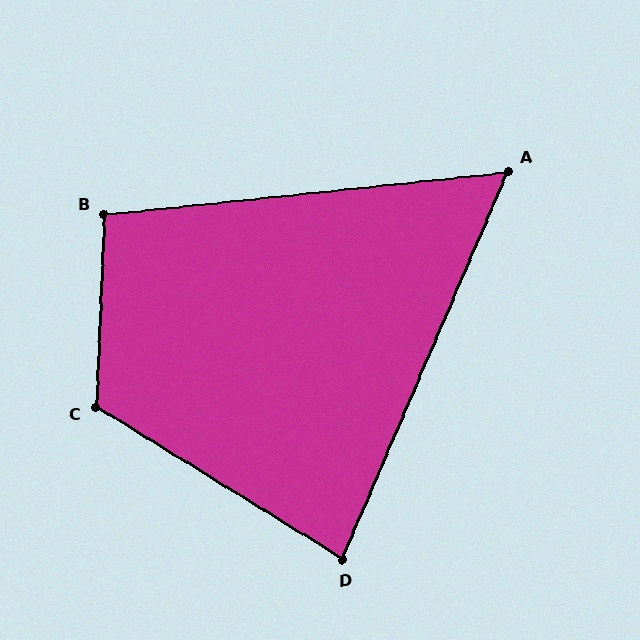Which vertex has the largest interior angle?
C, at approximately 119 degrees.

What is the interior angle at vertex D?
Approximately 81 degrees (acute).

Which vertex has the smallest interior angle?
A, at approximately 61 degrees.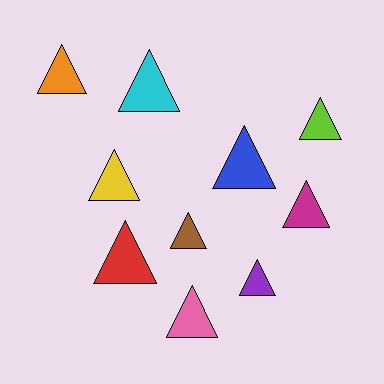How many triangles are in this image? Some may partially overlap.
There are 10 triangles.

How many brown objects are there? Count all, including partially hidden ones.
There is 1 brown object.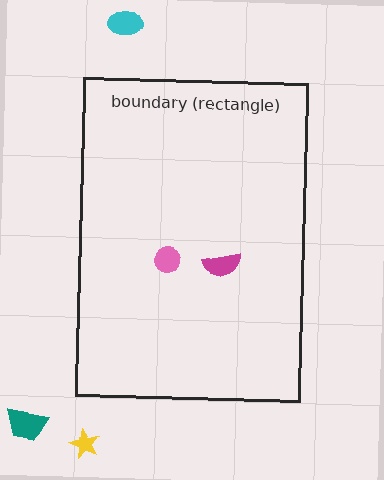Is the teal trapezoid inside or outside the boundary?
Outside.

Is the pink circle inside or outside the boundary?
Inside.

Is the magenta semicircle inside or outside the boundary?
Inside.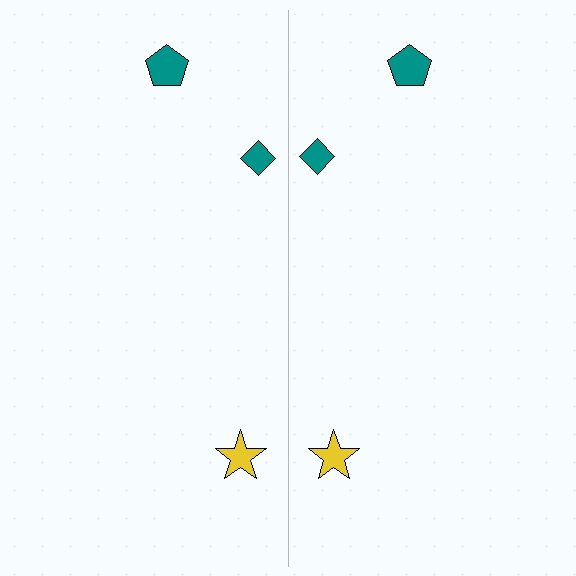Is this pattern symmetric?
Yes, this pattern has bilateral (reflection) symmetry.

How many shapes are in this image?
There are 6 shapes in this image.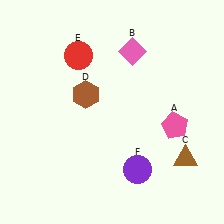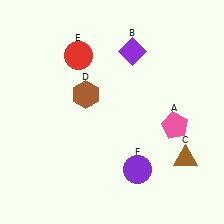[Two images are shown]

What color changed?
The diamond (B) changed from pink in Image 1 to purple in Image 2.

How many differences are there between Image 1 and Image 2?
There is 1 difference between the two images.